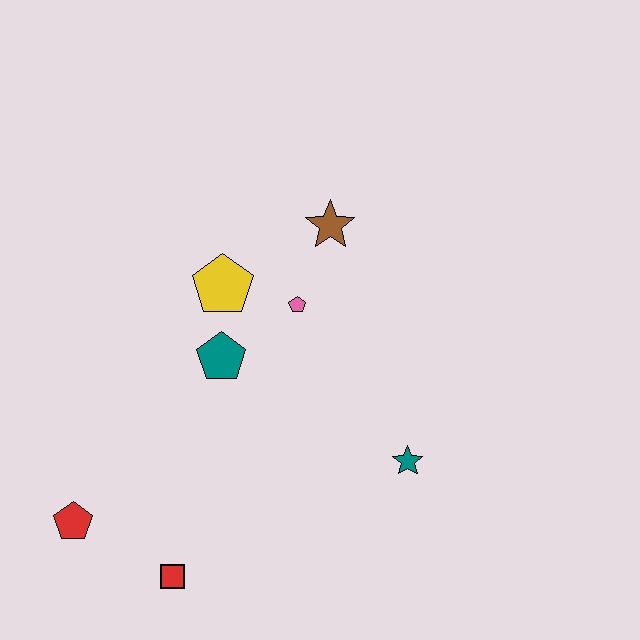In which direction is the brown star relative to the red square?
The brown star is above the red square.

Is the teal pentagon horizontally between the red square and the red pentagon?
No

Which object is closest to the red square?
The red pentagon is closest to the red square.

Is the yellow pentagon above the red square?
Yes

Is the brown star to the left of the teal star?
Yes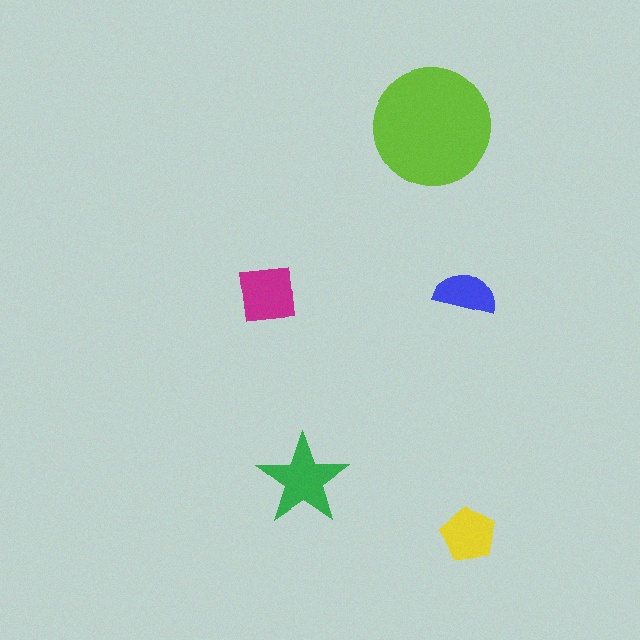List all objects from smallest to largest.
The blue semicircle, the yellow pentagon, the magenta square, the green star, the lime circle.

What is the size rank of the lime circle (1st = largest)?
1st.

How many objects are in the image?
There are 5 objects in the image.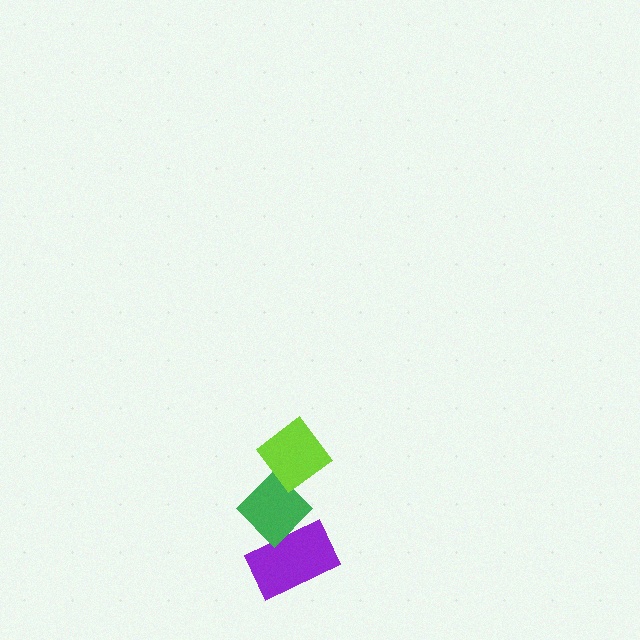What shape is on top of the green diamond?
The lime diamond is on top of the green diamond.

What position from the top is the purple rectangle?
The purple rectangle is 3rd from the top.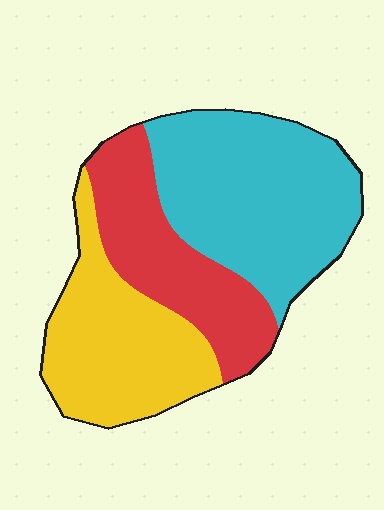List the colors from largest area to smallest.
From largest to smallest: cyan, yellow, red.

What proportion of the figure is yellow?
Yellow takes up about one third (1/3) of the figure.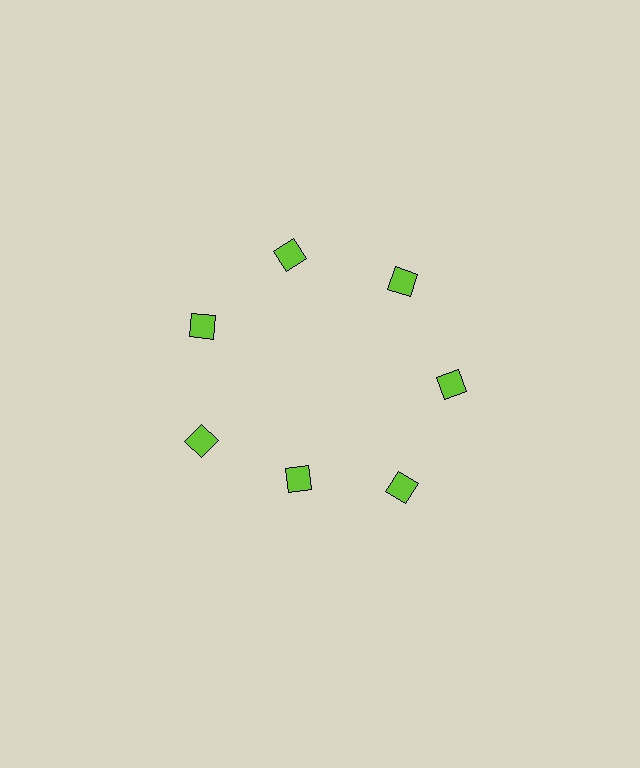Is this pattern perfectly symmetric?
No. The 7 lime squares are arranged in a ring, but one element near the 6 o'clock position is pulled inward toward the center, breaking the 7-fold rotational symmetry.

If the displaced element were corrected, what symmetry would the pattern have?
It would have 7-fold rotational symmetry — the pattern would map onto itself every 51 degrees.